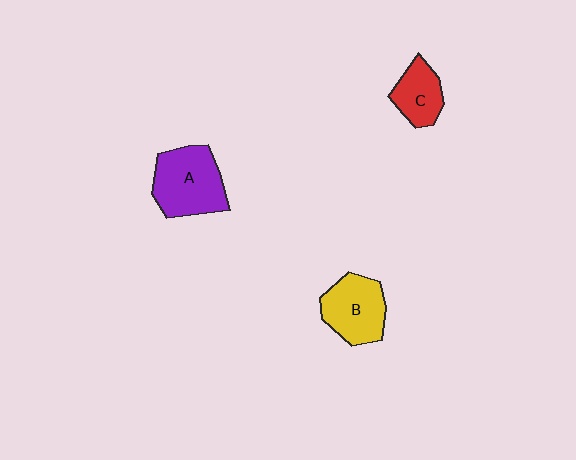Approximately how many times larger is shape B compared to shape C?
Approximately 1.4 times.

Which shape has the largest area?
Shape A (purple).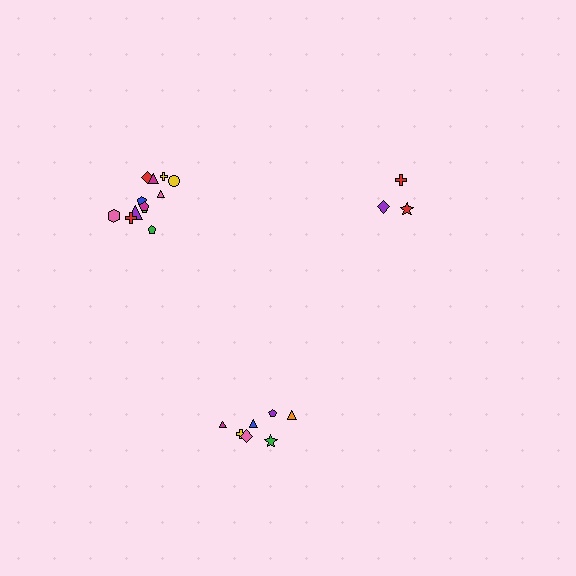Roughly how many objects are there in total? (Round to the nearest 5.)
Roughly 20 objects in total.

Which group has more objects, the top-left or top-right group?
The top-left group.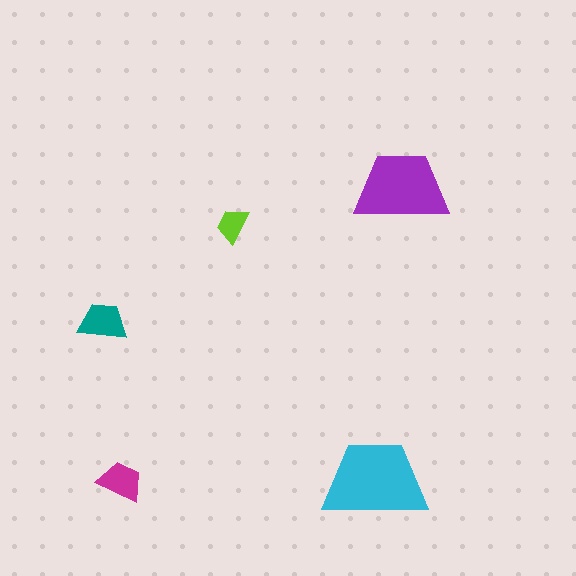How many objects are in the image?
There are 5 objects in the image.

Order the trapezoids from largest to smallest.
the cyan one, the purple one, the teal one, the magenta one, the lime one.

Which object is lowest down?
The magenta trapezoid is bottommost.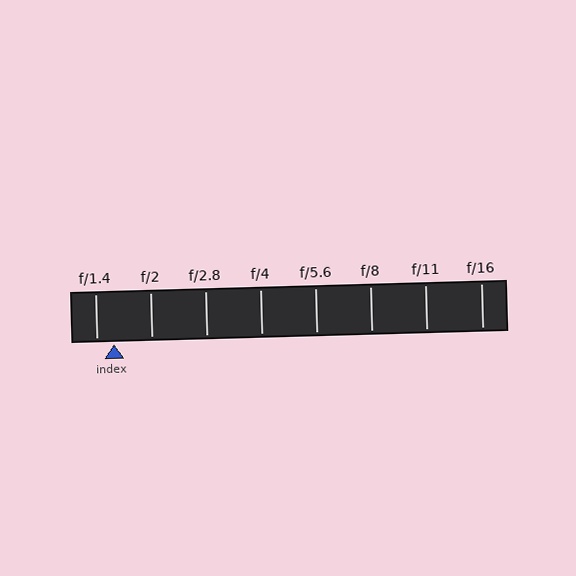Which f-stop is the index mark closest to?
The index mark is closest to f/1.4.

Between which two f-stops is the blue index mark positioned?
The index mark is between f/1.4 and f/2.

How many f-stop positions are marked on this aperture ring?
There are 8 f-stop positions marked.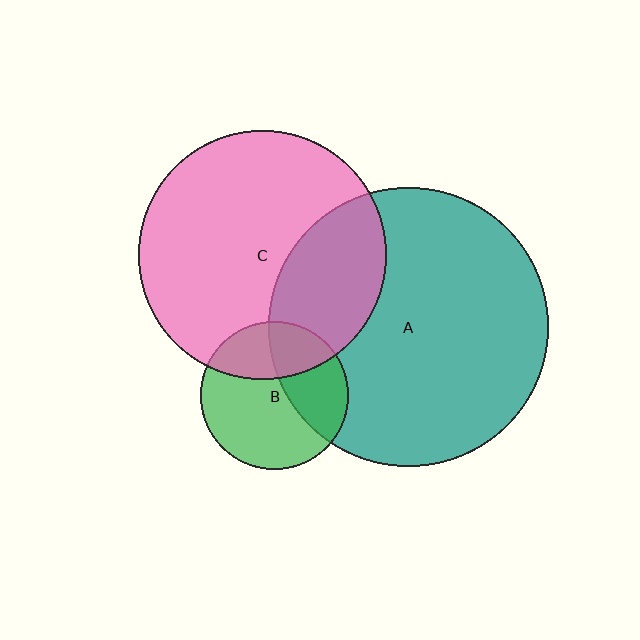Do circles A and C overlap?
Yes.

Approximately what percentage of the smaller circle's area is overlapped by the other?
Approximately 30%.